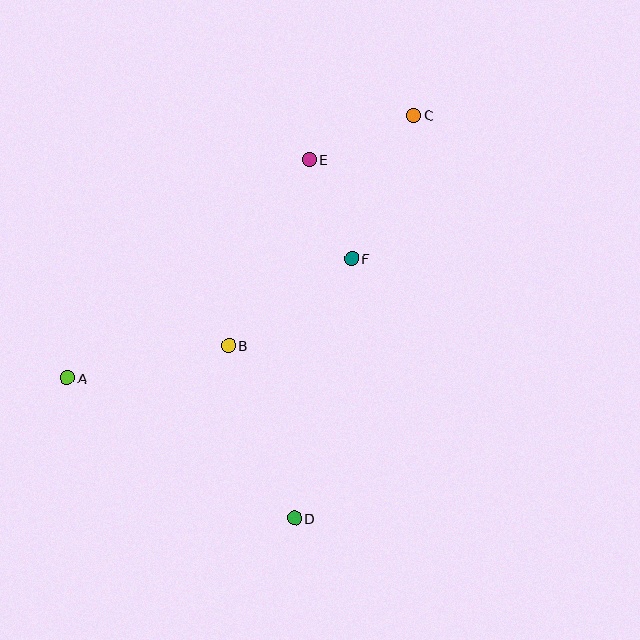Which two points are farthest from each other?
Points A and C are farthest from each other.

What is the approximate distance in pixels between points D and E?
The distance between D and E is approximately 359 pixels.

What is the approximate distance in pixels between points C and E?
The distance between C and E is approximately 114 pixels.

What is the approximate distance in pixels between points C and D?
The distance between C and D is approximately 420 pixels.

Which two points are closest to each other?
Points E and F are closest to each other.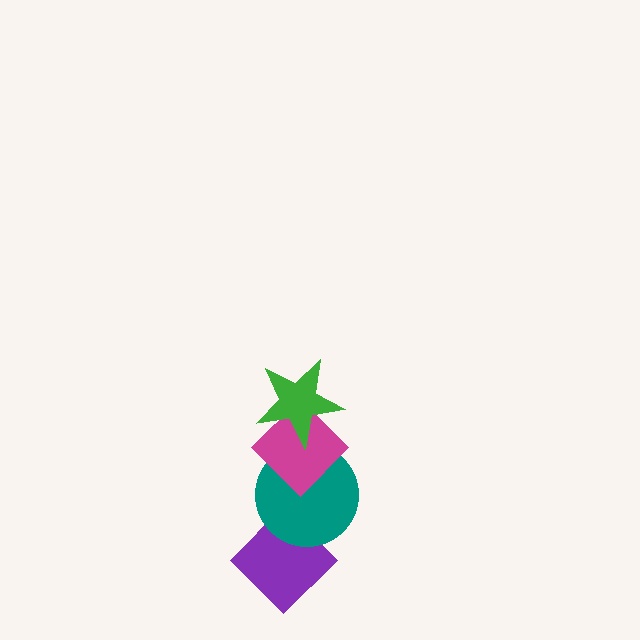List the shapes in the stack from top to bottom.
From top to bottom: the green star, the magenta diamond, the teal circle, the purple diamond.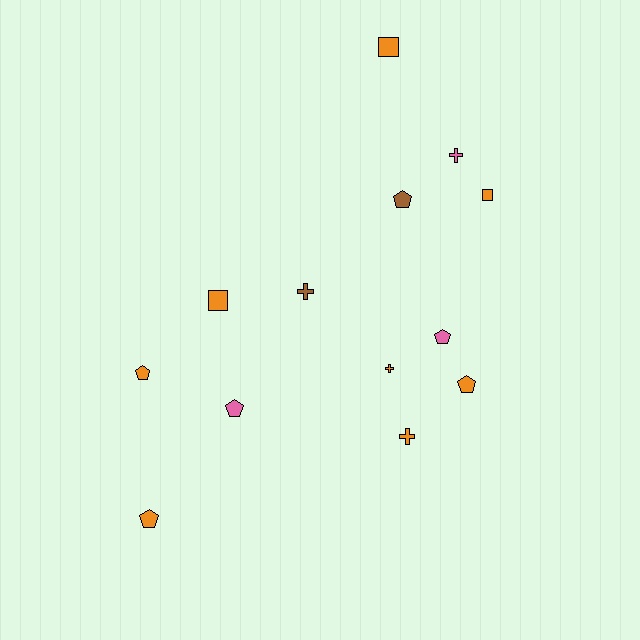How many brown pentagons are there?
There is 1 brown pentagon.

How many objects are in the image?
There are 13 objects.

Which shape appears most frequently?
Pentagon, with 6 objects.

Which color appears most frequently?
Orange, with 8 objects.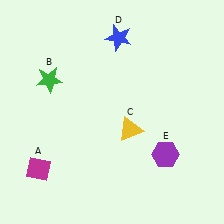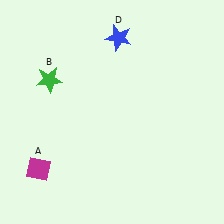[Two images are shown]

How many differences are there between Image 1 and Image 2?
There are 2 differences between the two images.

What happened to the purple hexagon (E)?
The purple hexagon (E) was removed in Image 2. It was in the bottom-right area of Image 1.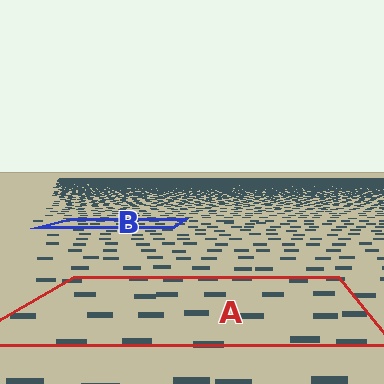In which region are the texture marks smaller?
The texture marks are smaller in region B, because it is farther away.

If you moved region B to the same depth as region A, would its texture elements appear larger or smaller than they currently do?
They would appear larger. At a closer depth, the same texture elements are projected at a bigger on-screen size.